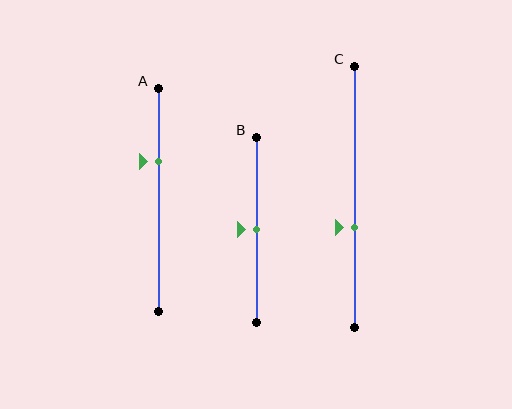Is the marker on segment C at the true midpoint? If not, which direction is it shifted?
No, the marker on segment C is shifted downward by about 12% of the segment length.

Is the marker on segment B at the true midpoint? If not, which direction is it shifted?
Yes, the marker on segment B is at the true midpoint.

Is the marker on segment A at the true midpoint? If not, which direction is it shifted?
No, the marker on segment A is shifted upward by about 17% of the segment length.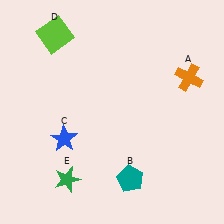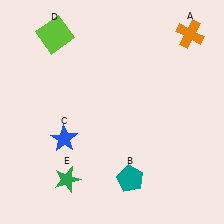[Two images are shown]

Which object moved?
The orange cross (A) moved up.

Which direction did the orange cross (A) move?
The orange cross (A) moved up.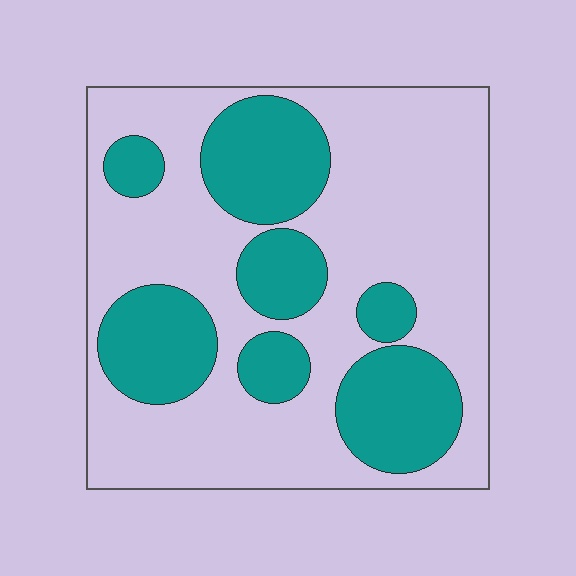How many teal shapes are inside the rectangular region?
7.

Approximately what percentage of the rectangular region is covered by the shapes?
Approximately 35%.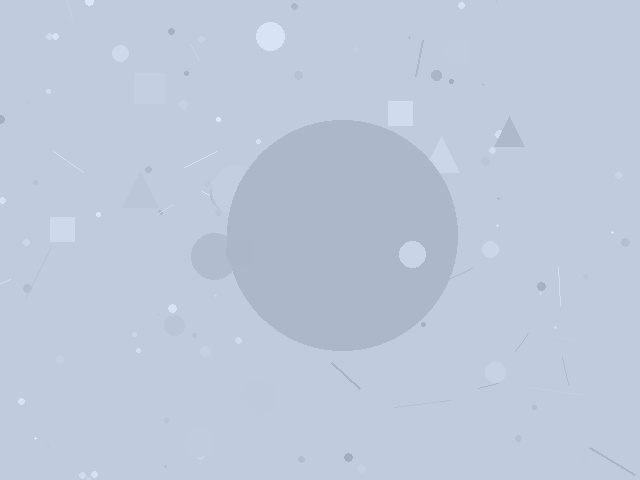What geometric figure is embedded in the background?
A circle is embedded in the background.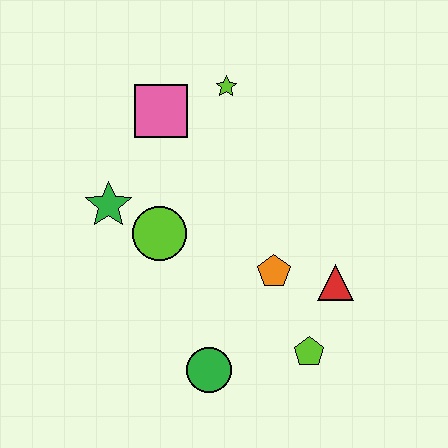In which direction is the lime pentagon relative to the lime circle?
The lime pentagon is to the right of the lime circle.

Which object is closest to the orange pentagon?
The red triangle is closest to the orange pentagon.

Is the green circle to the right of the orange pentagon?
No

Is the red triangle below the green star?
Yes